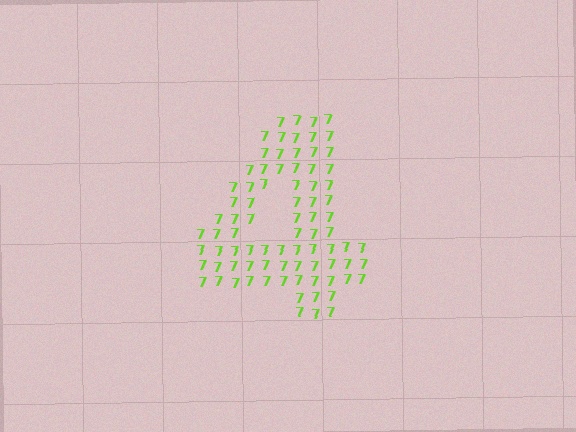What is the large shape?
The large shape is the digit 4.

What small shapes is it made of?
It is made of small digit 7's.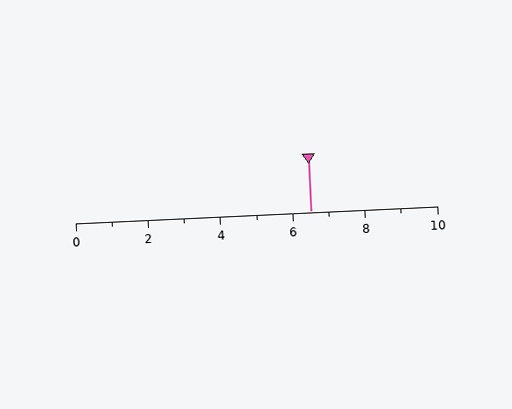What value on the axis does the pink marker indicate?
The marker indicates approximately 6.5.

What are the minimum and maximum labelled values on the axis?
The axis runs from 0 to 10.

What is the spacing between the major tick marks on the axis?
The major ticks are spaced 2 apart.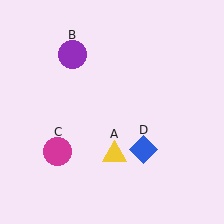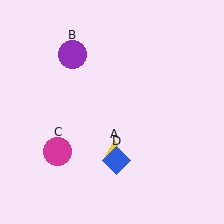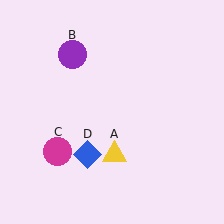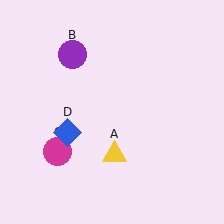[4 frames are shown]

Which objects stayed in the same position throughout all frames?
Yellow triangle (object A) and purple circle (object B) and magenta circle (object C) remained stationary.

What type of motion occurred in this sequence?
The blue diamond (object D) rotated clockwise around the center of the scene.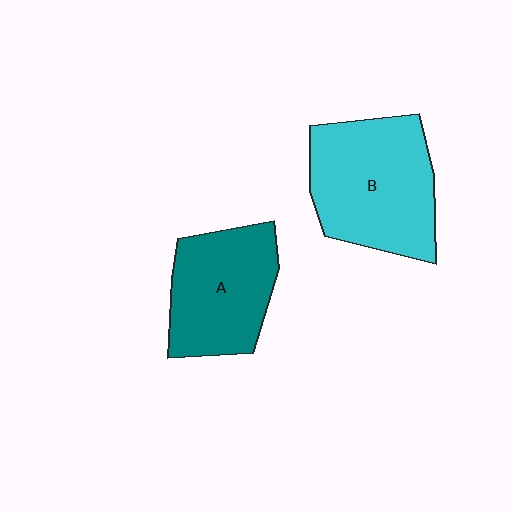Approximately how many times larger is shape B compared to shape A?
Approximately 1.3 times.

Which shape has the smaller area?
Shape A (teal).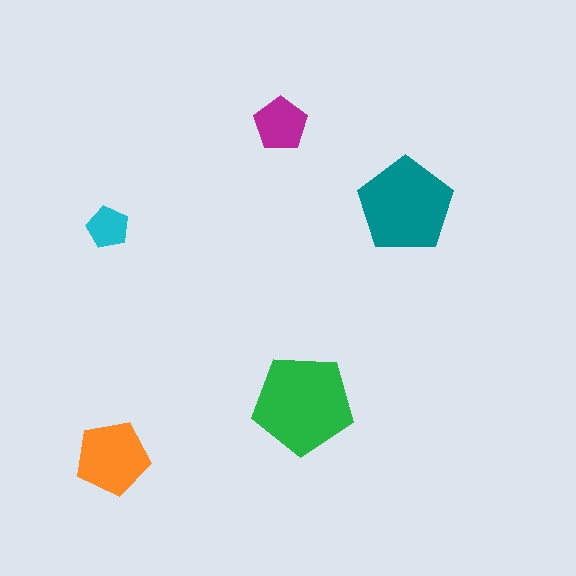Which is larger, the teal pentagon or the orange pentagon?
The teal one.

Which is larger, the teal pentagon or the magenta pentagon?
The teal one.